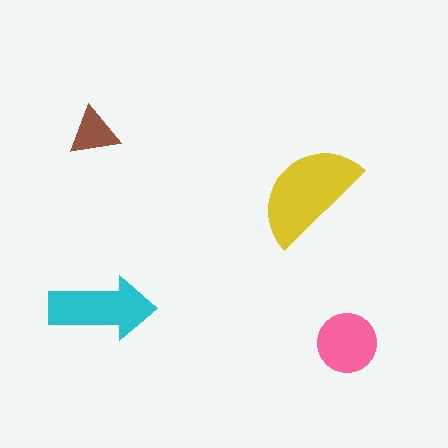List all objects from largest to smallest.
The yellow semicircle, the cyan arrow, the pink circle, the brown triangle.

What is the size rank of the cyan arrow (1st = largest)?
2nd.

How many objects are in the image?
There are 4 objects in the image.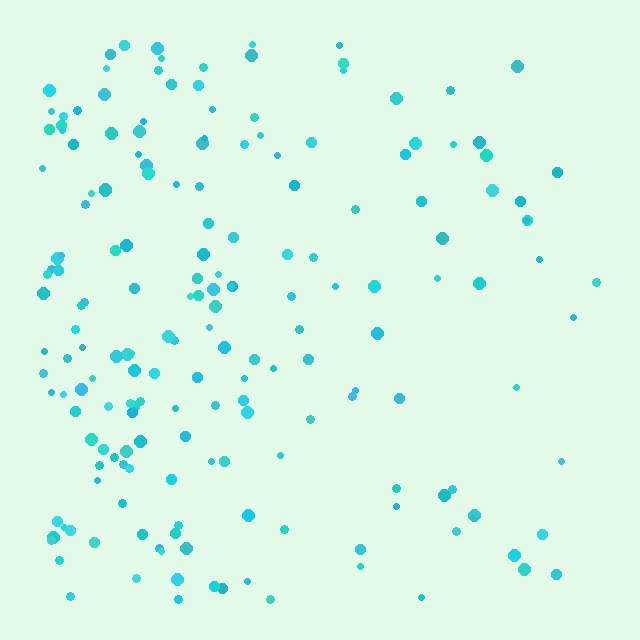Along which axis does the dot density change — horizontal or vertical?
Horizontal.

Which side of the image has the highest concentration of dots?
The left.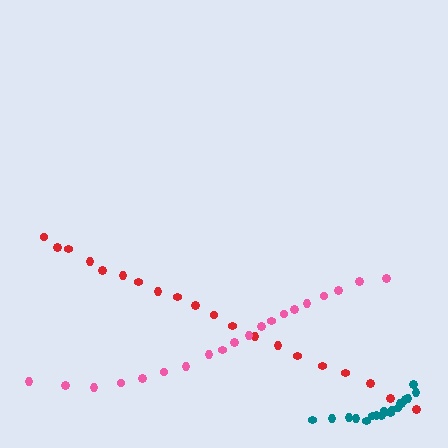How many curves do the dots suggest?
There are 3 distinct paths.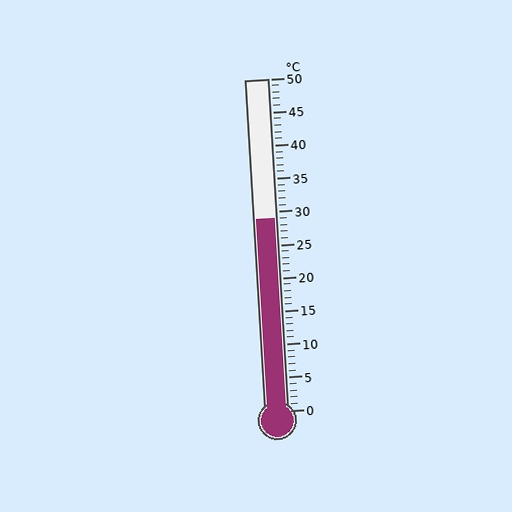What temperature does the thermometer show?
The thermometer shows approximately 29°C.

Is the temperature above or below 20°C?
The temperature is above 20°C.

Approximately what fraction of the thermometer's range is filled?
The thermometer is filled to approximately 60% of its range.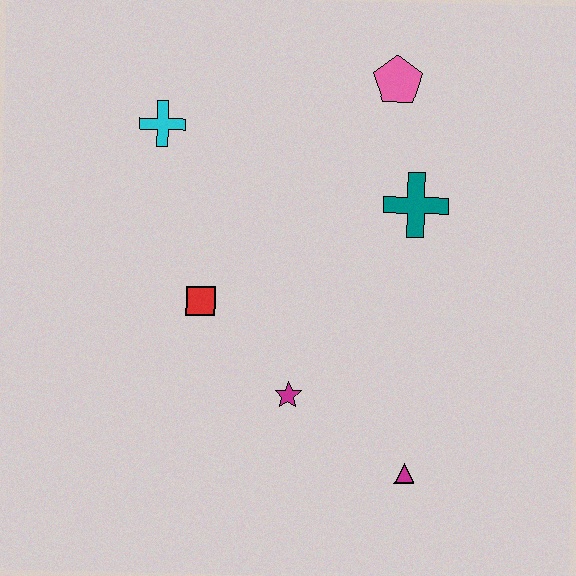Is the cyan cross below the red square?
No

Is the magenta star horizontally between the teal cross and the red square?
Yes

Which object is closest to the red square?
The magenta star is closest to the red square.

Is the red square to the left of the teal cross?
Yes